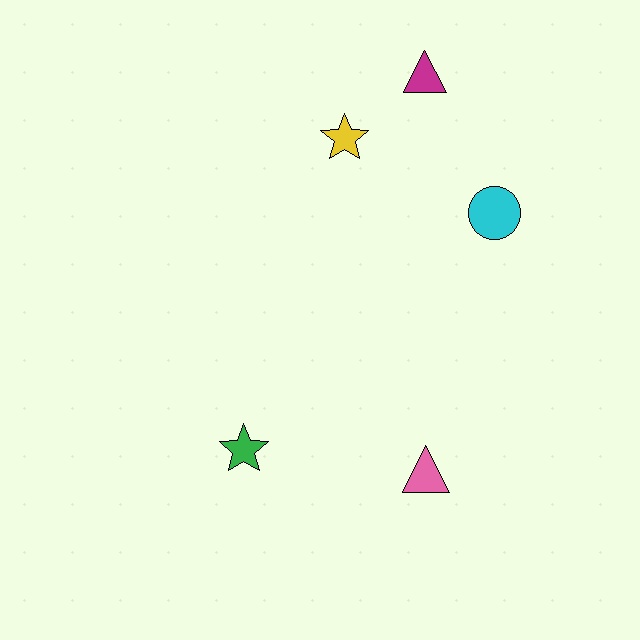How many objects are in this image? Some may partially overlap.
There are 5 objects.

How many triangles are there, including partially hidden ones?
There are 2 triangles.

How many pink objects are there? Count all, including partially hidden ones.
There is 1 pink object.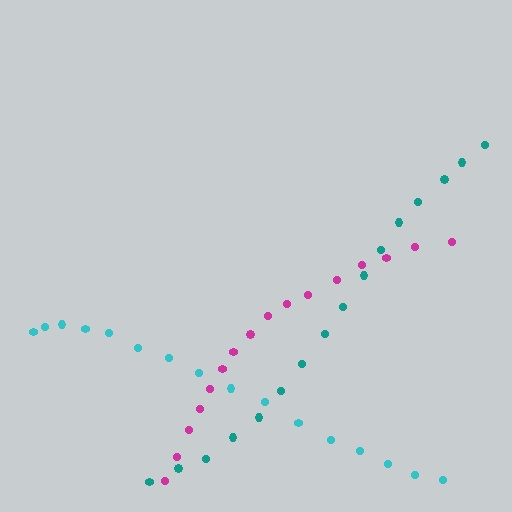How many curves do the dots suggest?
There are 3 distinct paths.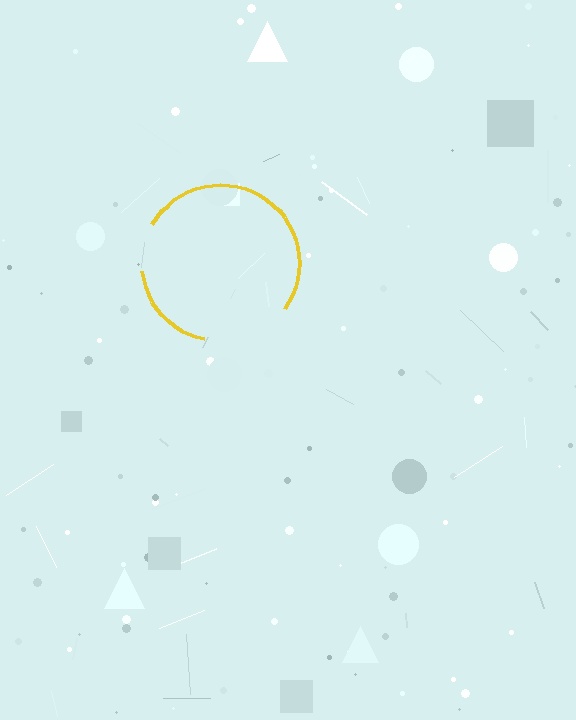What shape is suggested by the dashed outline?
The dashed outline suggests a circle.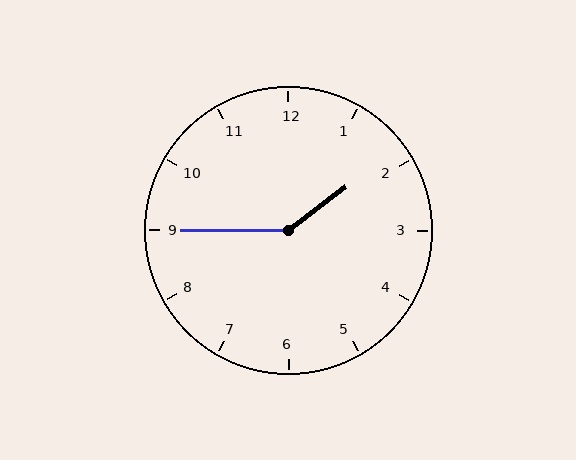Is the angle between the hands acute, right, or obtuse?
It is obtuse.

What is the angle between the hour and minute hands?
Approximately 142 degrees.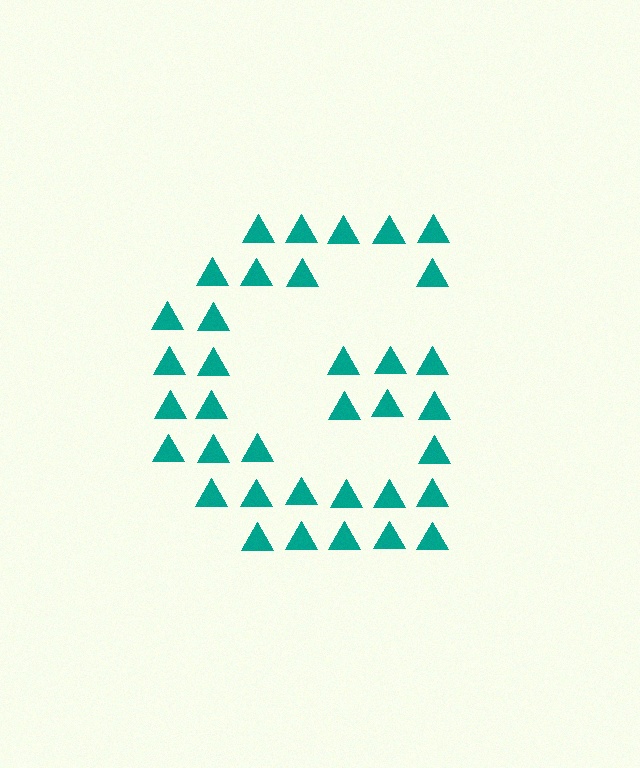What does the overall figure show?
The overall figure shows the letter G.